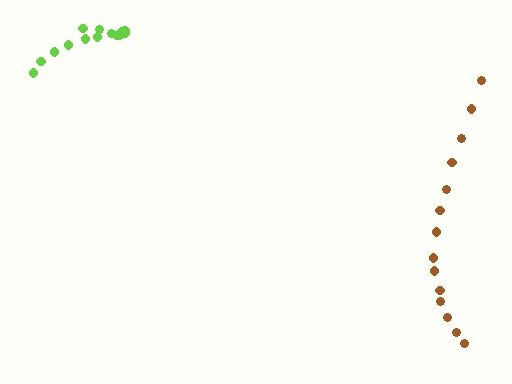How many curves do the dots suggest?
There are 2 distinct paths.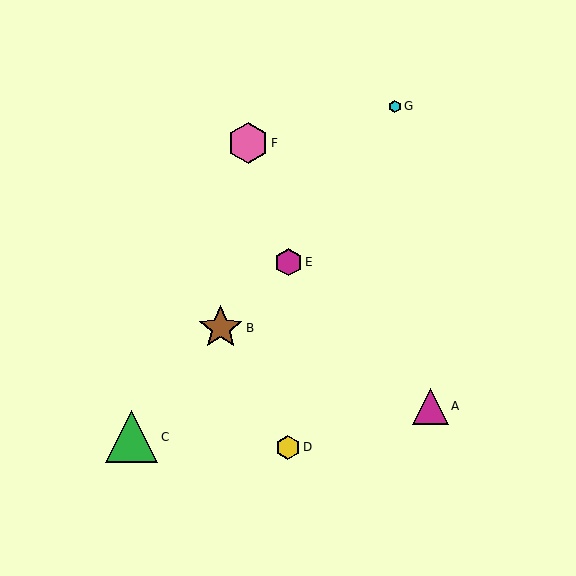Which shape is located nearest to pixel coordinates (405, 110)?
The cyan hexagon (labeled G) at (395, 106) is nearest to that location.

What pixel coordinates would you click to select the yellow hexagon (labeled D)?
Click at (288, 447) to select the yellow hexagon D.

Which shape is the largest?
The green triangle (labeled C) is the largest.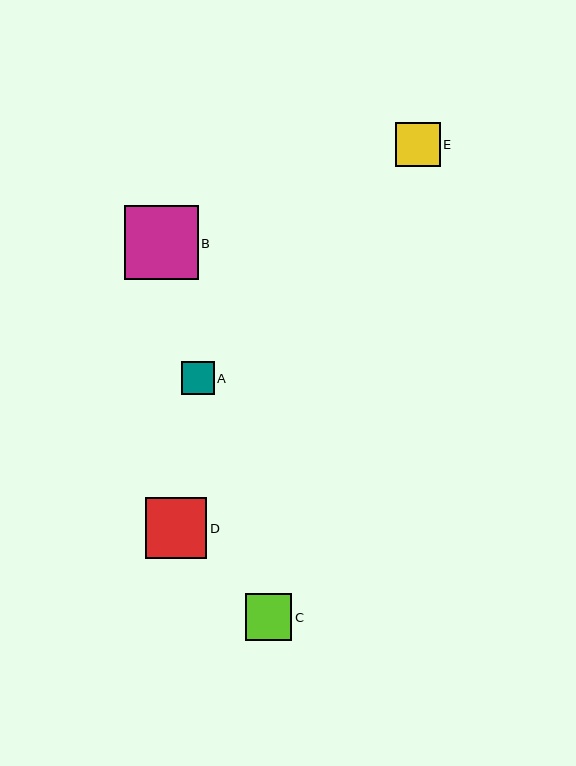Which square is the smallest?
Square A is the smallest with a size of approximately 33 pixels.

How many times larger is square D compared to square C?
Square D is approximately 1.3 times the size of square C.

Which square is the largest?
Square B is the largest with a size of approximately 74 pixels.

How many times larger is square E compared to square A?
Square E is approximately 1.3 times the size of square A.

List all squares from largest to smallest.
From largest to smallest: B, D, C, E, A.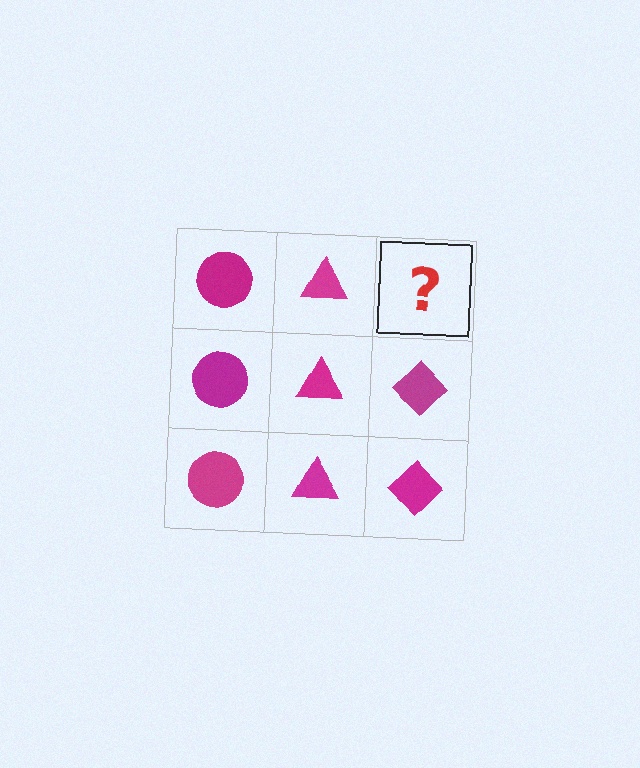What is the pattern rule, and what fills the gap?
The rule is that each column has a consistent shape. The gap should be filled with a magenta diamond.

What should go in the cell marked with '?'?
The missing cell should contain a magenta diamond.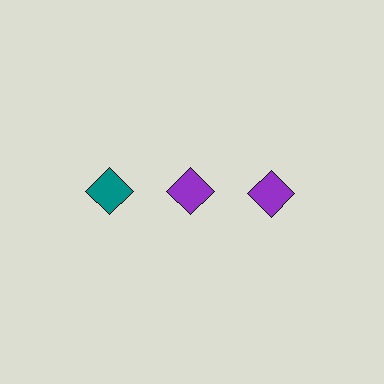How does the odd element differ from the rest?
It has a different color: teal instead of purple.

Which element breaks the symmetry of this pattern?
The teal diamond in the top row, leftmost column breaks the symmetry. All other shapes are purple diamonds.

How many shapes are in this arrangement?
There are 3 shapes arranged in a grid pattern.